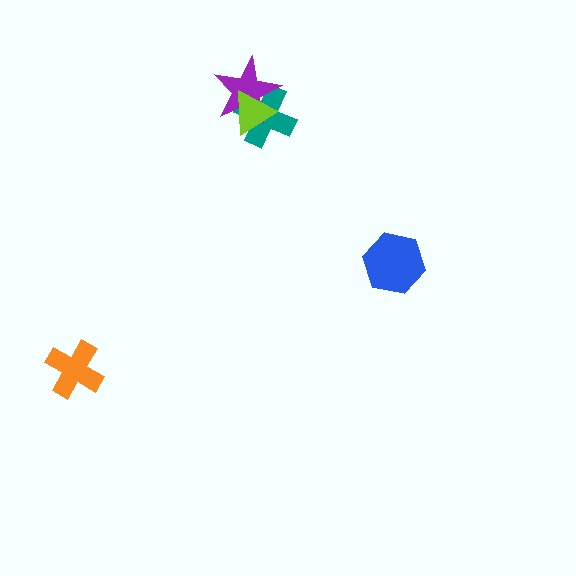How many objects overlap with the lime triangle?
2 objects overlap with the lime triangle.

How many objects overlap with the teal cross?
2 objects overlap with the teal cross.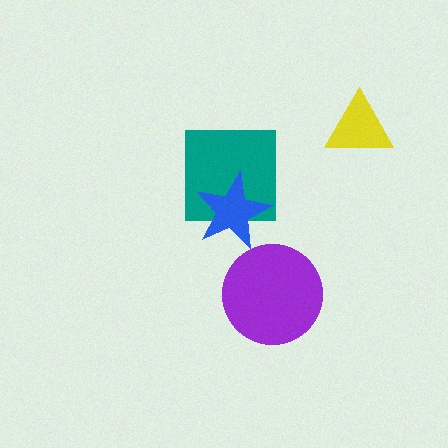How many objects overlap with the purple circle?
0 objects overlap with the purple circle.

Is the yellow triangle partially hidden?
No, no other shape covers it.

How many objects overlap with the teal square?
1 object overlaps with the teal square.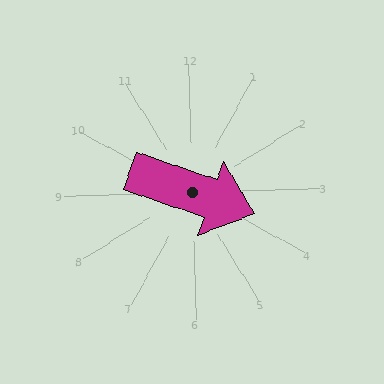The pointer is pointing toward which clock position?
Roughly 4 o'clock.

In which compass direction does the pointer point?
East.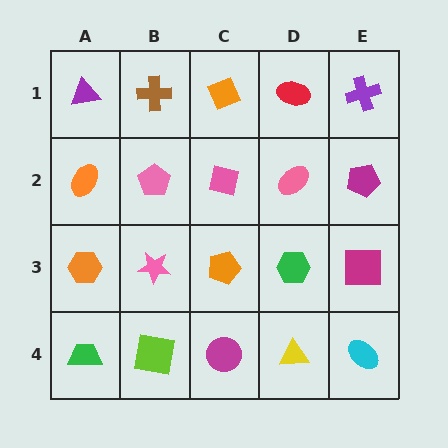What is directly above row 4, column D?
A green hexagon.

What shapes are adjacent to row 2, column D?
A red ellipse (row 1, column D), a green hexagon (row 3, column D), a pink square (row 2, column C), a magenta pentagon (row 2, column E).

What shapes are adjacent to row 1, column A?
An orange ellipse (row 2, column A), a brown cross (row 1, column B).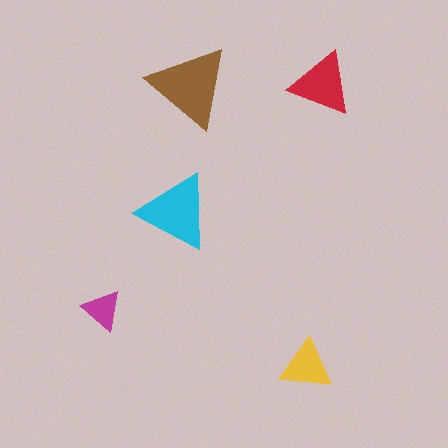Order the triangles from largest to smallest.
the brown one, the cyan one, the red one, the yellow one, the magenta one.